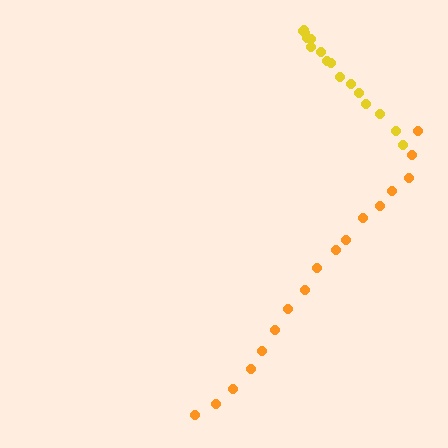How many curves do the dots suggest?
There are 2 distinct paths.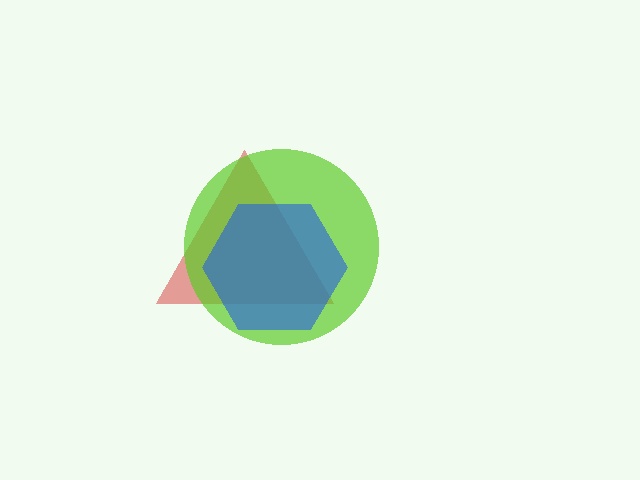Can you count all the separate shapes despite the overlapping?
Yes, there are 3 separate shapes.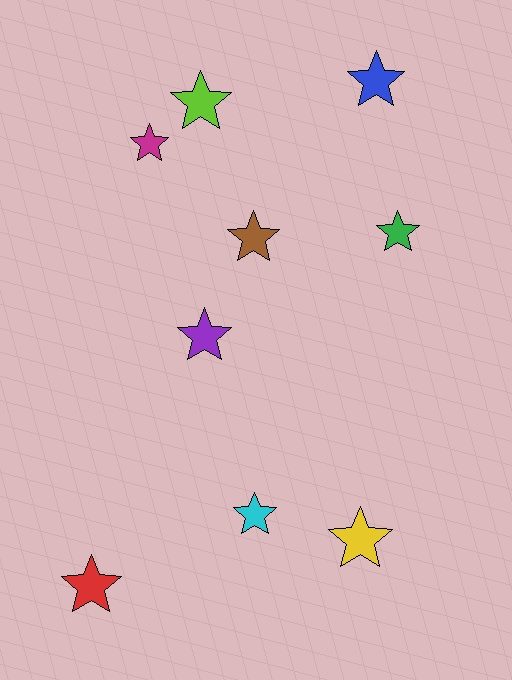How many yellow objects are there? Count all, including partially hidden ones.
There is 1 yellow object.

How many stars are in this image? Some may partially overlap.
There are 9 stars.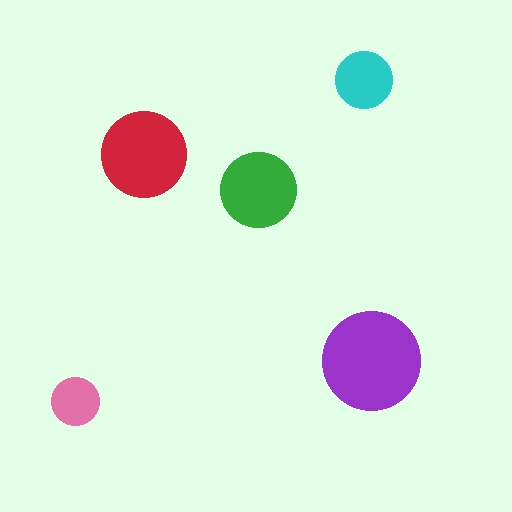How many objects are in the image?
There are 5 objects in the image.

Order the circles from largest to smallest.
the purple one, the red one, the green one, the cyan one, the pink one.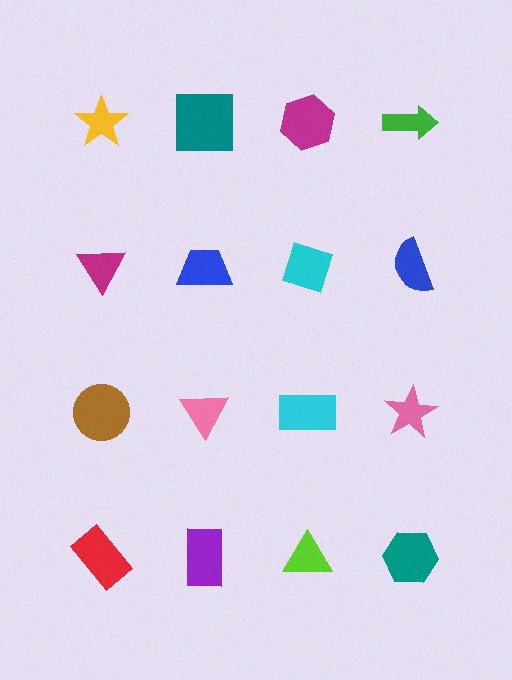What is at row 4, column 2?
A purple rectangle.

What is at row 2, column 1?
A magenta triangle.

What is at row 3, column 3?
A cyan rectangle.